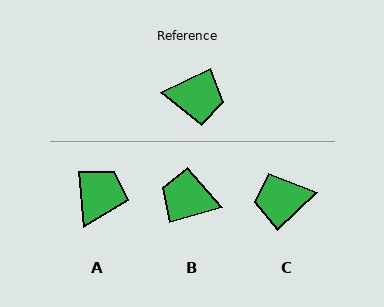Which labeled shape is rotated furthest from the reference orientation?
B, about 171 degrees away.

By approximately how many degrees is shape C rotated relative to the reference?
Approximately 162 degrees clockwise.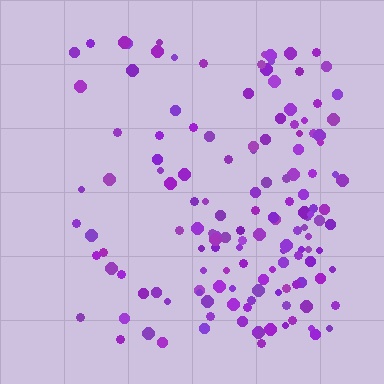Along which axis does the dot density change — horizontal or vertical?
Horizontal.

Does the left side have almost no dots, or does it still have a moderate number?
Still a moderate number, just noticeably fewer than the right.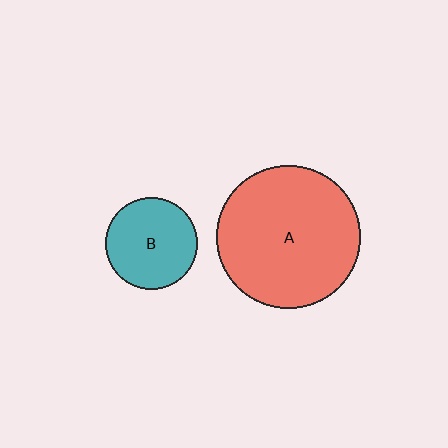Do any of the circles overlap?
No, none of the circles overlap.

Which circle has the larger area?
Circle A (red).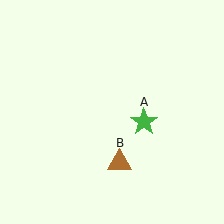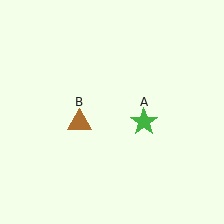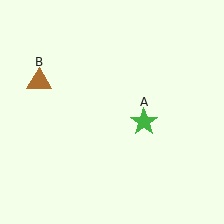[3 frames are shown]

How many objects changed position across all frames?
1 object changed position: brown triangle (object B).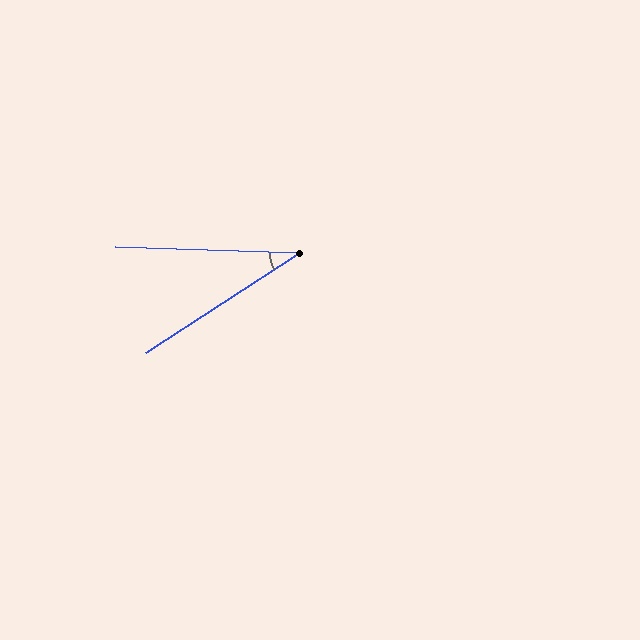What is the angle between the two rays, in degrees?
Approximately 35 degrees.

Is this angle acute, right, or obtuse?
It is acute.